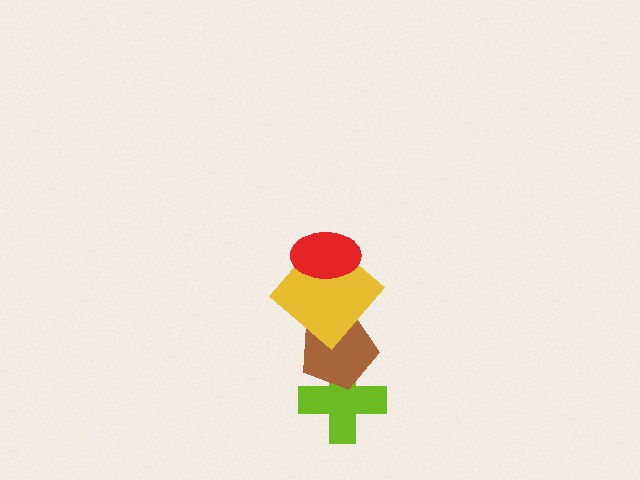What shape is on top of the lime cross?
The brown pentagon is on top of the lime cross.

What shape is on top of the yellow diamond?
The red ellipse is on top of the yellow diamond.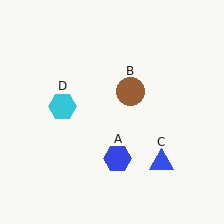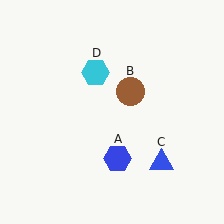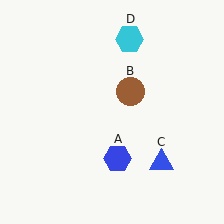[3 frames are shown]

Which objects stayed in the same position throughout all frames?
Blue hexagon (object A) and brown circle (object B) and blue triangle (object C) remained stationary.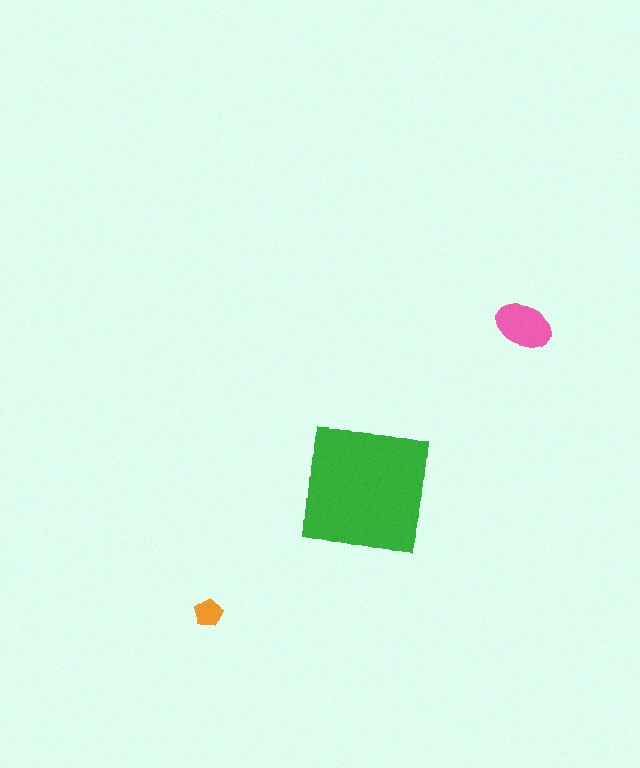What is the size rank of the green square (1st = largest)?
1st.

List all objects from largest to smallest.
The green square, the pink ellipse, the orange pentagon.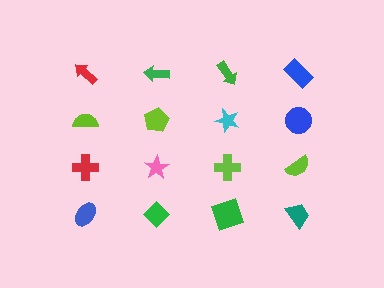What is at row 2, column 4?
A blue circle.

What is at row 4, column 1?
A blue ellipse.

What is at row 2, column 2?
A lime pentagon.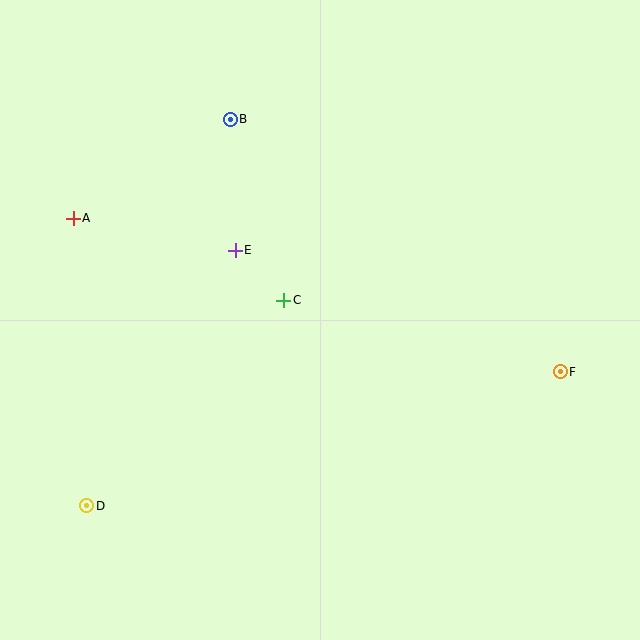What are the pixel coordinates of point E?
Point E is at (235, 250).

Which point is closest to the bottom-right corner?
Point F is closest to the bottom-right corner.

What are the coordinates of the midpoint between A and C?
The midpoint between A and C is at (178, 259).